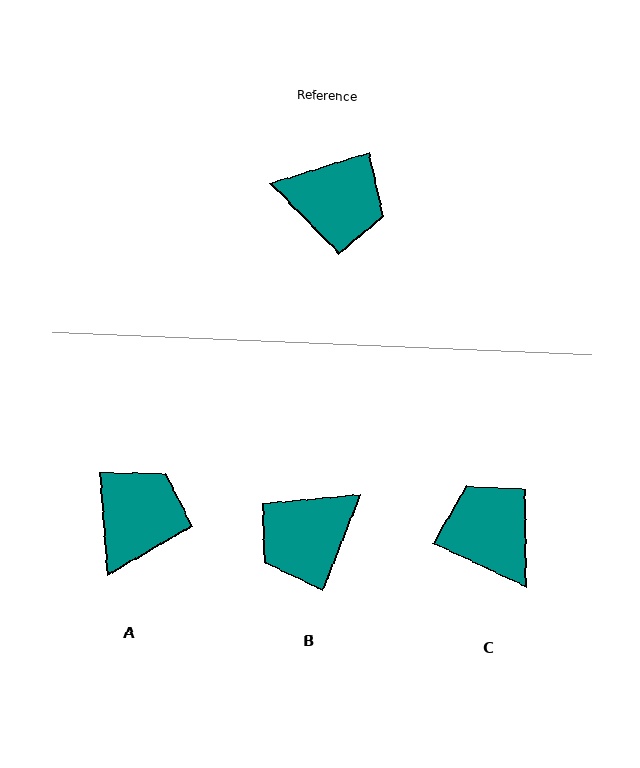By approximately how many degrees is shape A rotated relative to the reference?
Approximately 76 degrees counter-clockwise.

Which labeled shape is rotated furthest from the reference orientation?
C, about 137 degrees away.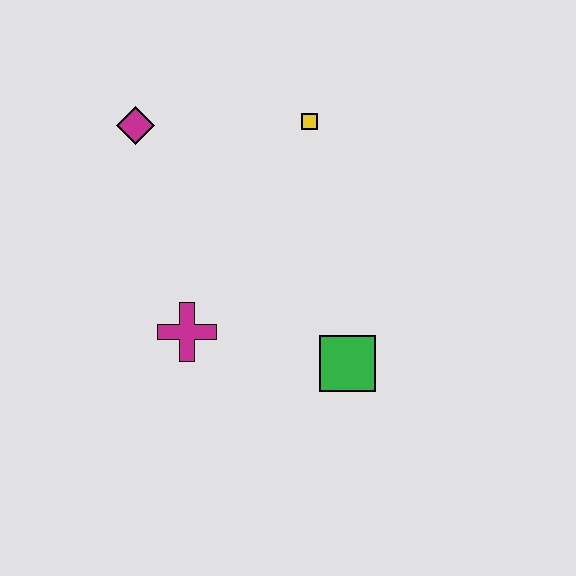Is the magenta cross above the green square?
Yes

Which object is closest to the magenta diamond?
The yellow square is closest to the magenta diamond.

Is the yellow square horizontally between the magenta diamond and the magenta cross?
No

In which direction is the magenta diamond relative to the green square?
The magenta diamond is above the green square.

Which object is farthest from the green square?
The magenta diamond is farthest from the green square.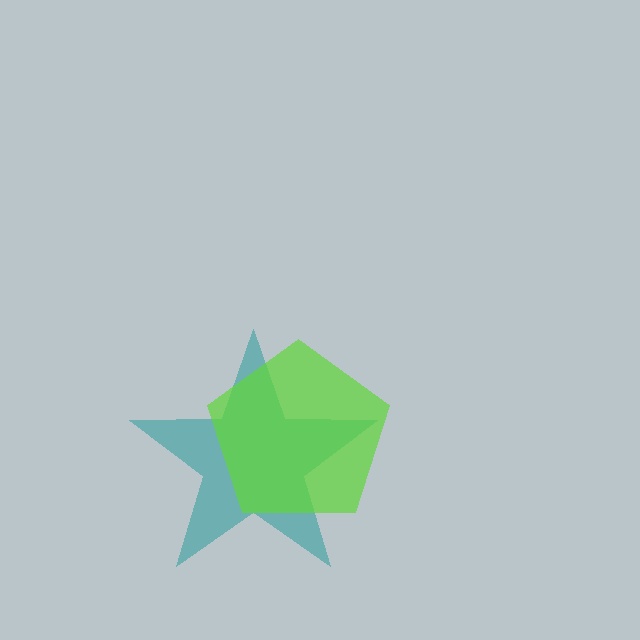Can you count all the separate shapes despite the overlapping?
Yes, there are 2 separate shapes.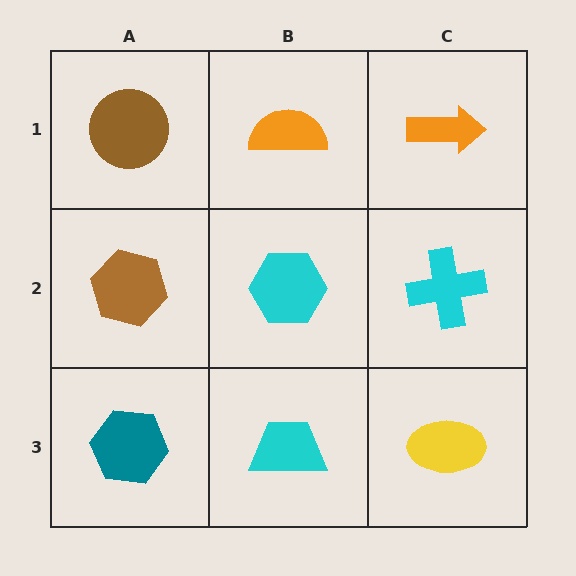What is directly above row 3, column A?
A brown hexagon.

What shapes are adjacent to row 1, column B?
A cyan hexagon (row 2, column B), a brown circle (row 1, column A), an orange arrow (row 1, column C).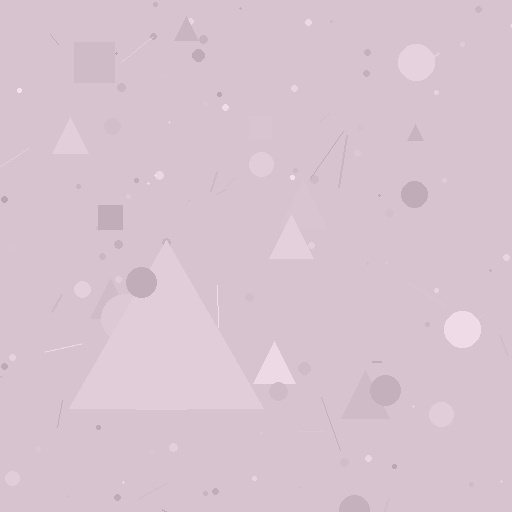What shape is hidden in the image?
A triangle is hidden in the image.